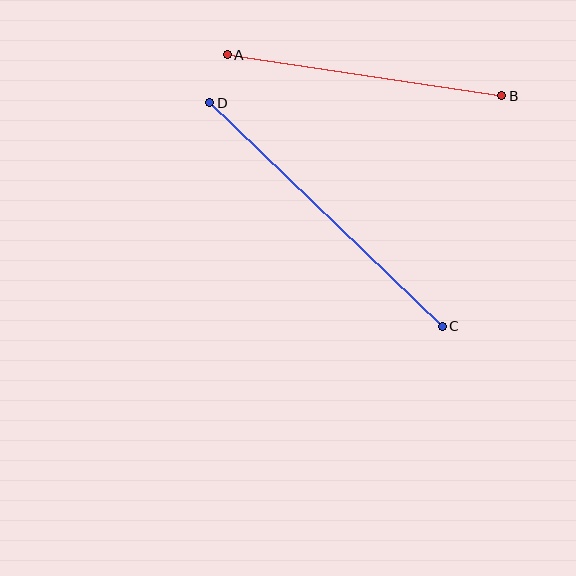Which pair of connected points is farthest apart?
Points C and D are farthest apart.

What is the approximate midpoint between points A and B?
The midpoint is at approximately (365, 75) pixels.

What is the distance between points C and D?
The distance is approximately 323 pixels.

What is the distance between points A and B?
The distance is approximately 278 pixels.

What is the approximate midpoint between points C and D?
The midpoint is at approximately (326, 215) pixels.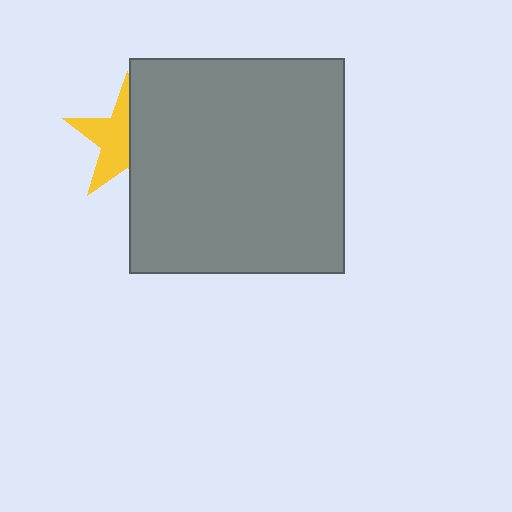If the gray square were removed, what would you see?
You would see the complete yellow star.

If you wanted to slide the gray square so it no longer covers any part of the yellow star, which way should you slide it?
Slide it right — that is the most direct way to separate the two shapes.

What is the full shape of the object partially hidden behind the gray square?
The partially hidden object is a yellow star.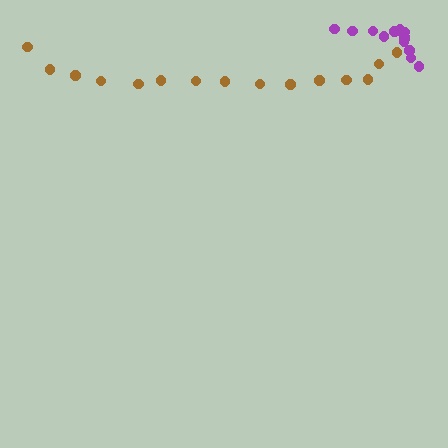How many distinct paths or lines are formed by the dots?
There are 2 distinct paths.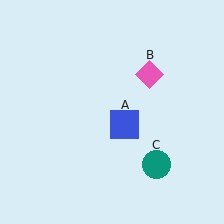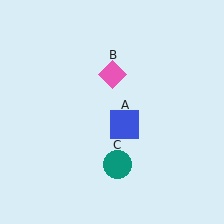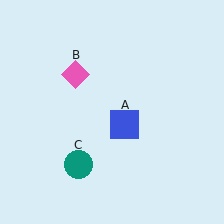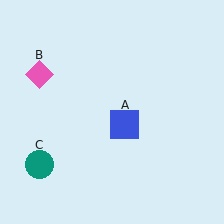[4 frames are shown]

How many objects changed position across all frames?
2 objects changed position: pink diamond (object B), teal circle (object C).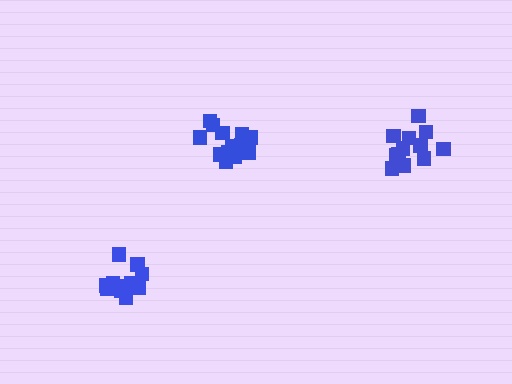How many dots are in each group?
Group 1: 12 dots, Group 2: 14 dots, Group 3: 14 dots (40 total).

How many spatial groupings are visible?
There are 3 spatial groupings.